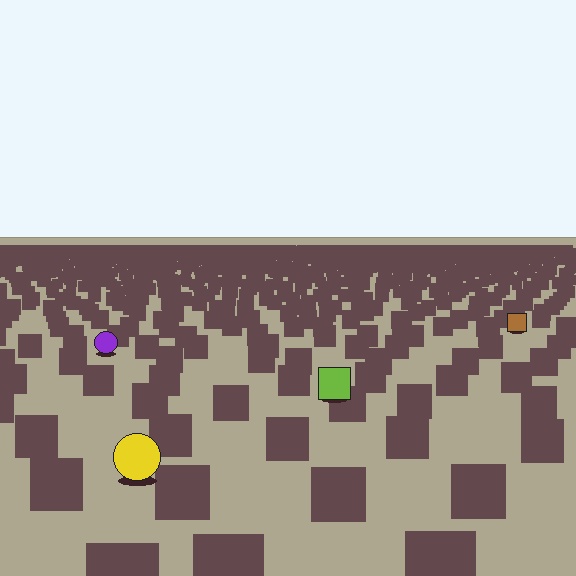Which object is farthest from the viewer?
The brown square is farthest from the viewer. It appears smaller and the ground texture around it is denser.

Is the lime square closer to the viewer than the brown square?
Yes. The lime square is closer — you can tell from the texture gradient: the ground texture is coarser near it.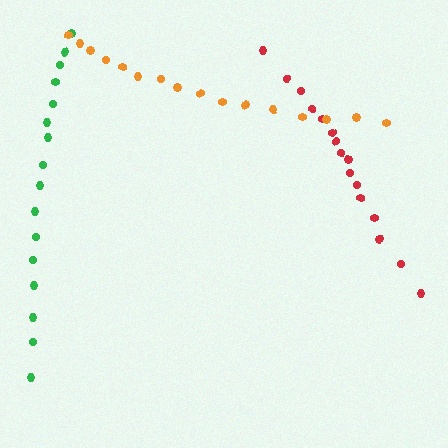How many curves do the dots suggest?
There are 3 distinct paths.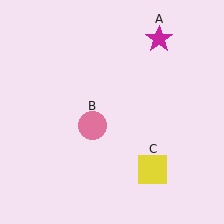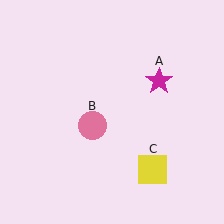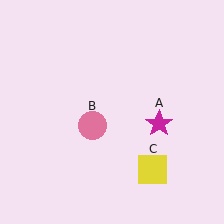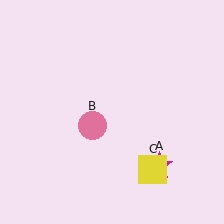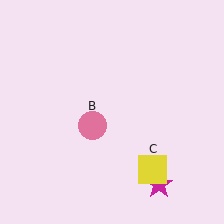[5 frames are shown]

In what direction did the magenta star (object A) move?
The magenta star (object A) moved down.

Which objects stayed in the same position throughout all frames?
Pink circle (object B) and yellow square (object C) remained stationary.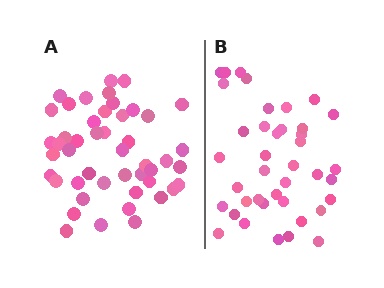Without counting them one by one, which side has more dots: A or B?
Region A (the left region) has more dots.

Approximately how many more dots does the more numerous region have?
Region A has roughly 8 or so more dots than region B.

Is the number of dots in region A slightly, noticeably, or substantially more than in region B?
Region A has only slightly more — the two regions are fairly close. The ratio is roughly 1.2 to 1.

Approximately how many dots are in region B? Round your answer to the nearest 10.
About 40 dots.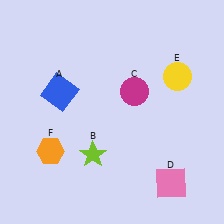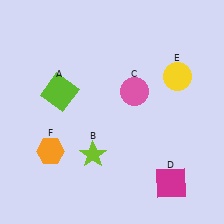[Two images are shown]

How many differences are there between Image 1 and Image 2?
There are 3 differences between the two images.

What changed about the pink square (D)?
In Image 1, D is pink. In Image 2, it changed to magenta.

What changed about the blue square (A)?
In Image 1, A is blue. In Image 2, it changed to lime.